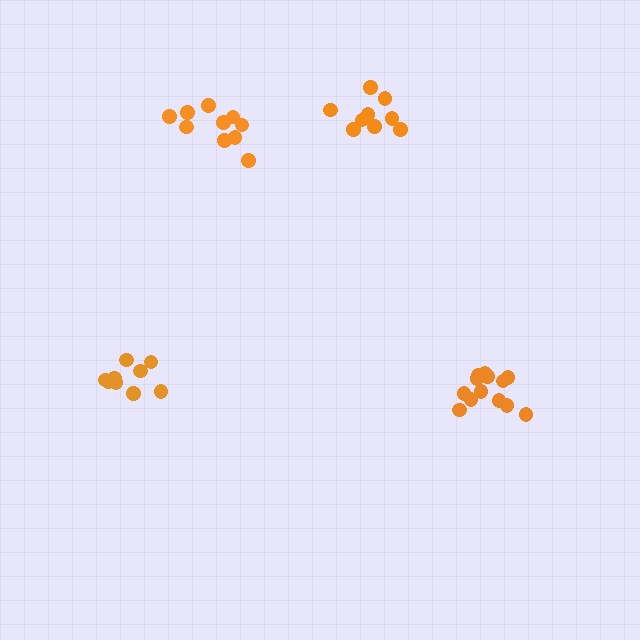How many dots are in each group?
Group 1: 11 dots, Group 2: 9 dots, Group 3: 9 dots, Group 4: 13 dots (42 total).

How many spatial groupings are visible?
There are 4 spatial groupings.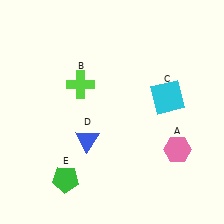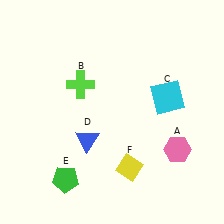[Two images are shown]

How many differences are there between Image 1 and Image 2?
There is 1 difference between the two images.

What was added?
A yellow diamond (F) was added in Image 2.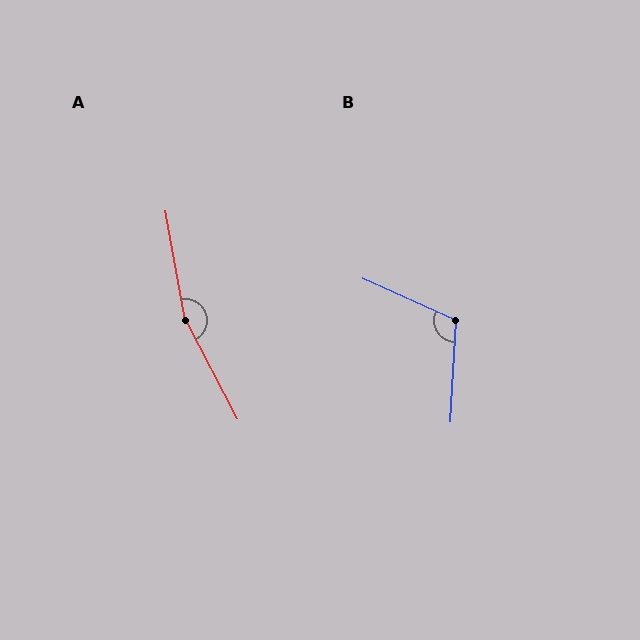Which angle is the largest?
A, at approximately 163 degrees.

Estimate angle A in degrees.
Approximately 163 degrees.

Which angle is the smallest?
B, at approximately 111 degrees.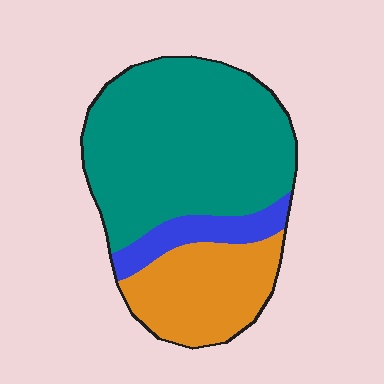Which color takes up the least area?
Blue, at roughly 10%.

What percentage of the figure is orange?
Orange takes up about one quarter (1/4) of the figure.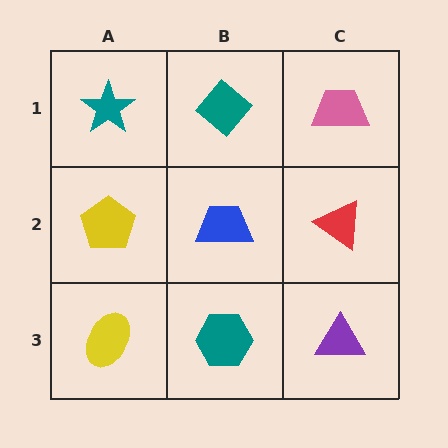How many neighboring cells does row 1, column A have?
2.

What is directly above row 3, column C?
A red triangle.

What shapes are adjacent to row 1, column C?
A red triangle (row 2, column C), a teal diamond (row 1, column B).